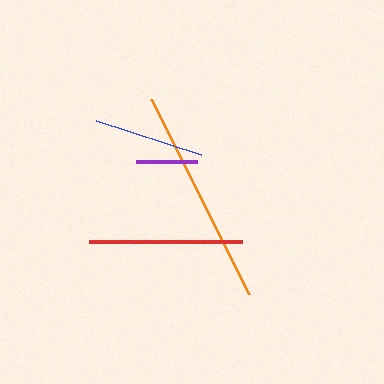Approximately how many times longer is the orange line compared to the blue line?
The orange line is approximately 2.0 times the length of the blue line.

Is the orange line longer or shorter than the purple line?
The orange line is longer than the purple line.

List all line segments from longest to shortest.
From longest to shortest: orange, red, blue, purple.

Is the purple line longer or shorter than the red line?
The red line is longer than the purple line.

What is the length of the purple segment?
The purple segment is approximately 61 pixels long.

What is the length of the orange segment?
The orange segment is approximately 218 pixels long.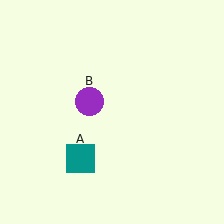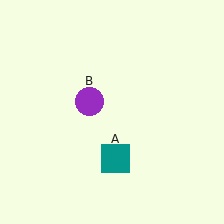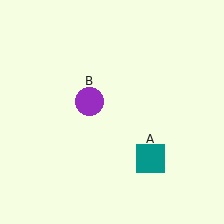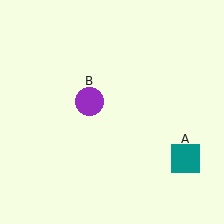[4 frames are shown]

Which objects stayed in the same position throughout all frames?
Purple circle (object B) remained stationary.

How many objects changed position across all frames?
1 object changed position: teal square (object A).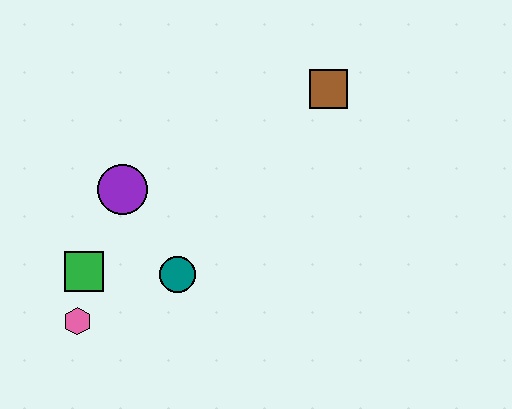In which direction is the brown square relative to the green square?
The brown square is to the right of the green square.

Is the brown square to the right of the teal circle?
Yes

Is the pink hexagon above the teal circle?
No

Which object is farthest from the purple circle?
The brown square is farthest from the purple circle.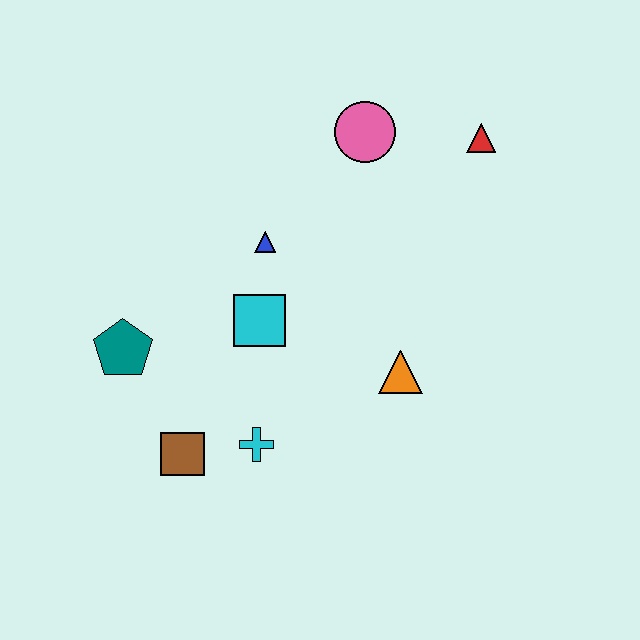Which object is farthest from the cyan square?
The red triangle is farthest from the cyan square.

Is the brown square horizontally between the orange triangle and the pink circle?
No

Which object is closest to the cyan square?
The blue triangle is closest to the cyan square.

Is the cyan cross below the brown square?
No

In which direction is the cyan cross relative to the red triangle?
The cyan cross is below the red triangle.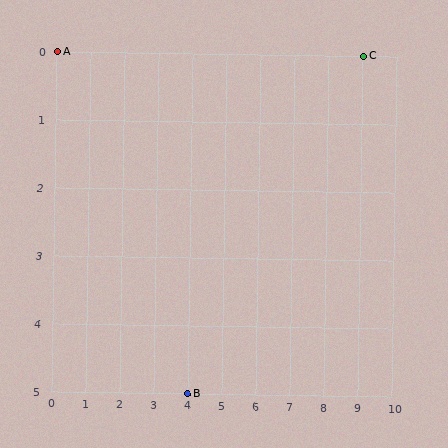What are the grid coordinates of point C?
Point C is at grid coordinates (9, 0).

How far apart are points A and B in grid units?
Points A and B are 4 columns and 5 rows apart (about 6.4 grid units diagonally).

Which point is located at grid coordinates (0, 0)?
Point A is at (0, 0).